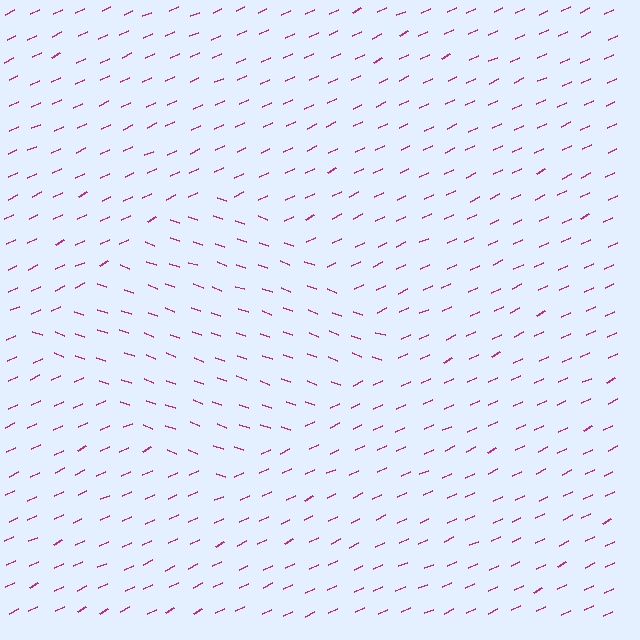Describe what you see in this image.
The image is filled with small magenta line segments. A diamond region in the image has lines oriented differently from the surrounding lines, creating a visible texture boundary.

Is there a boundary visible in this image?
Yes, there is a texture boundary formed by a change in line orientation.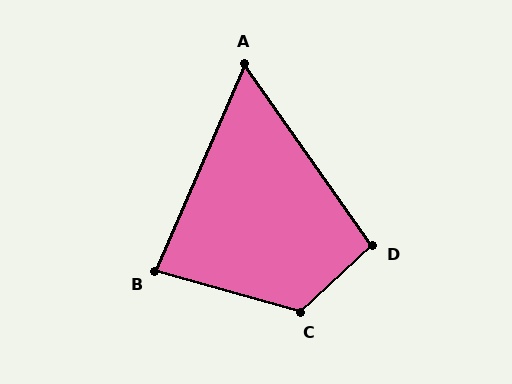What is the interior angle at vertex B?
Approximately 82 degrees (acute).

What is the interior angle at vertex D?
Approximately 98 degrees (obtuse).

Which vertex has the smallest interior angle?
A, at approximately 59 degrees.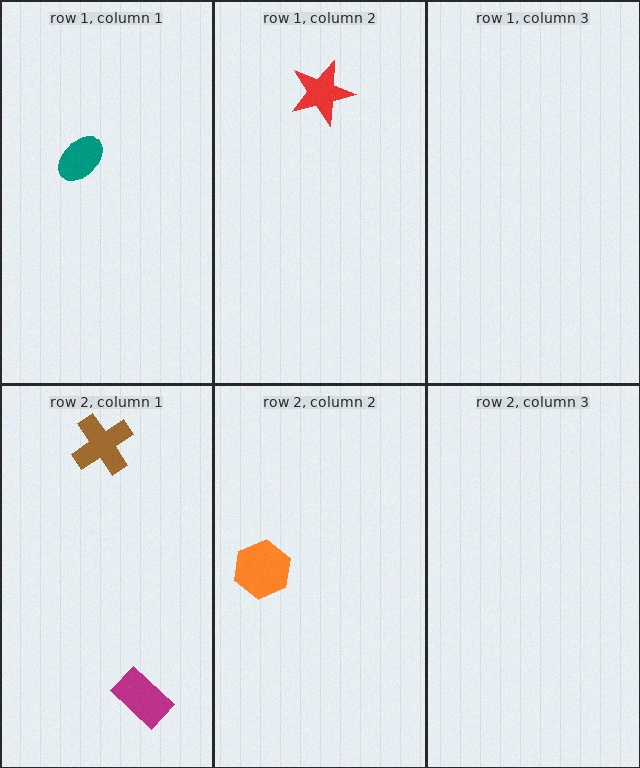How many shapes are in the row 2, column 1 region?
2.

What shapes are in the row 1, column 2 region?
The red star.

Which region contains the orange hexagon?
The row 2, column 2 region.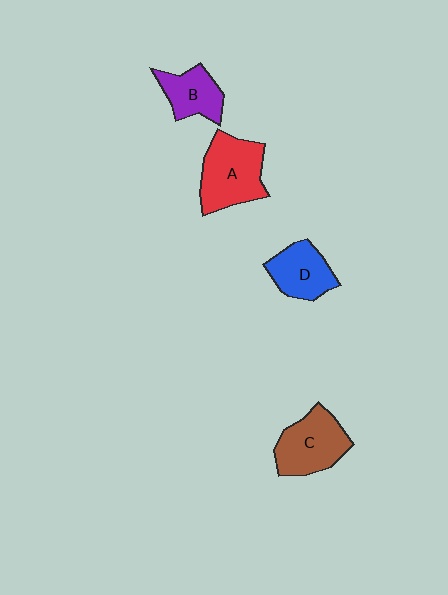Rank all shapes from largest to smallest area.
From largest to smallest: A (red), C (brown), D (blue), B (purple).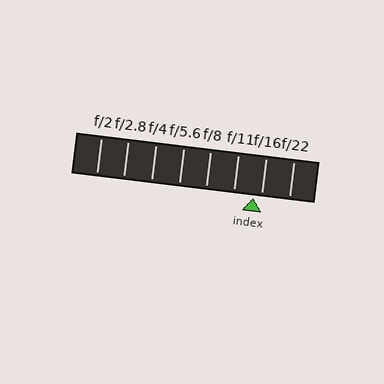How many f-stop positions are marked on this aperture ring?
There are 8 f-stop positions marked.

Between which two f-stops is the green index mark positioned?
The index mark is between f/11 and f/16.